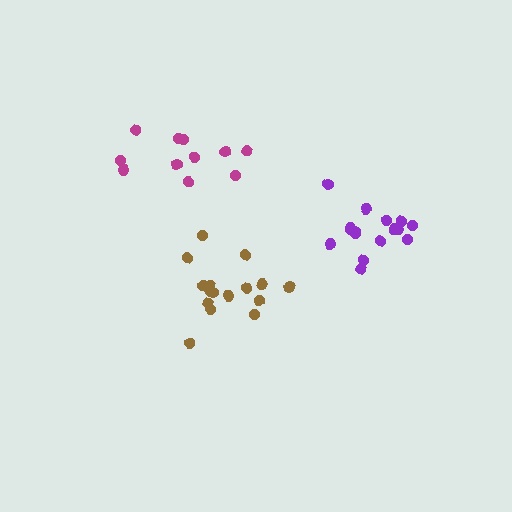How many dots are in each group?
Group 1: 11 dots, Group 2: 16 dots, Group 3: 16 dots (43 total).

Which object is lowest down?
The brown cluster is bottommost.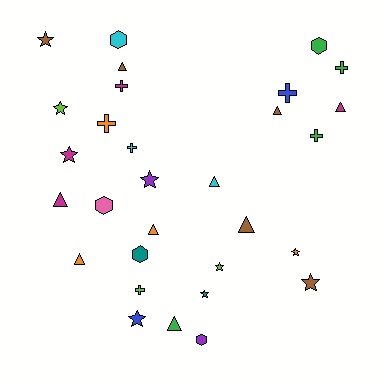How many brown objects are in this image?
There are 5 brown objects.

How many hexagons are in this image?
There are 5 hexagons.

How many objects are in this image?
There are 30 objects.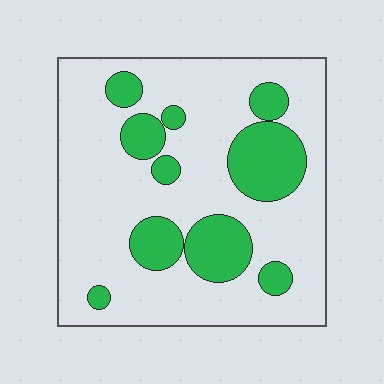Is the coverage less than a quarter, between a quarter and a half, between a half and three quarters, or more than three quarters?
Less than a quarter.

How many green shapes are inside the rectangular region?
10.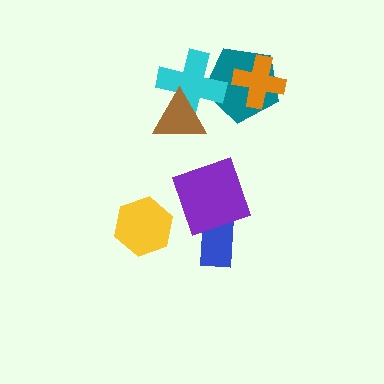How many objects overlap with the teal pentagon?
2 objects overlap with the teal pentagon.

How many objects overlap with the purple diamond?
1 object overlaps with the purple diamond.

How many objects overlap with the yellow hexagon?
0 objects overlap with the yellow hexagon.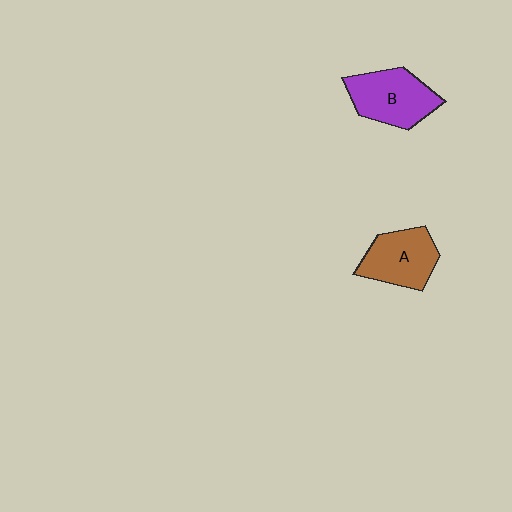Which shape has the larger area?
Shape B (purple).